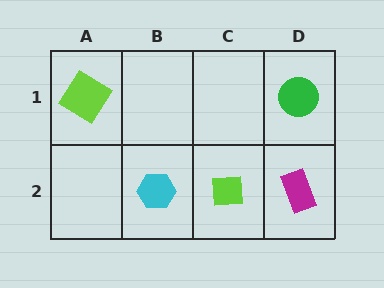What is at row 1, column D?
A green circle.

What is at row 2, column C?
A lime square.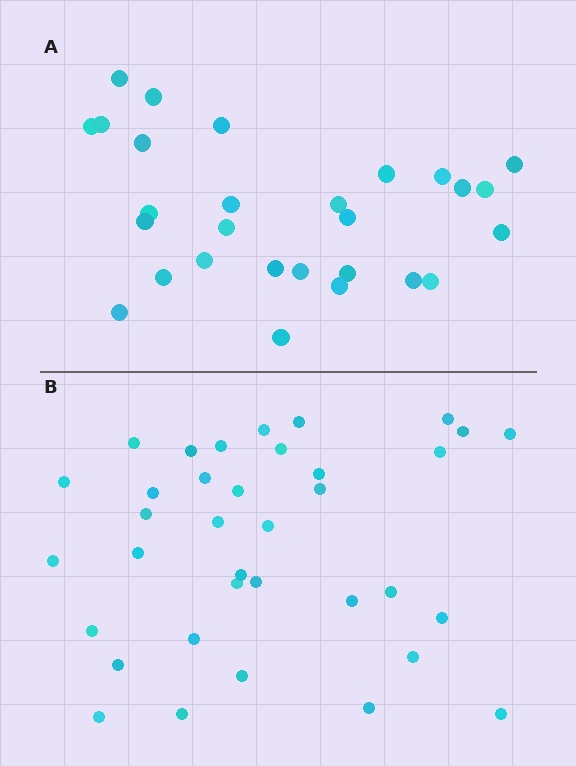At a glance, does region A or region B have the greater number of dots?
Region B (the bottom region) has more dots.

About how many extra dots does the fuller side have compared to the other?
Region B has roughly 8 or so more dots than region A.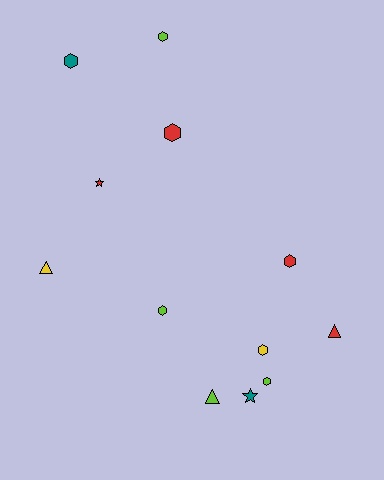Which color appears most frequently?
Red, with 4 objects.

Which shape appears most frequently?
Hexagon, with 7 objects.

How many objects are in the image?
There are 12 objects.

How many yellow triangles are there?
There is 1 yellow triangle.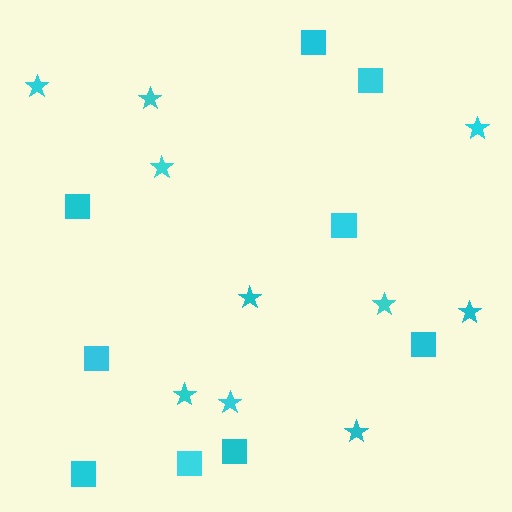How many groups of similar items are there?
There are 2 groups: one group of stars (10) and one group of squares (9).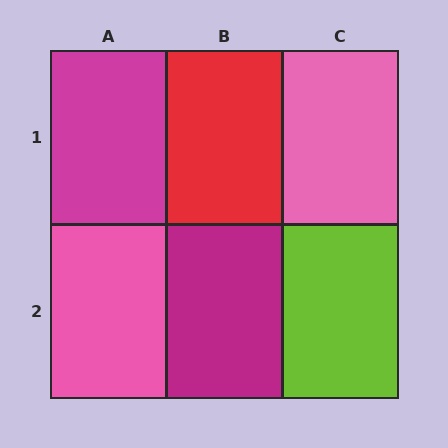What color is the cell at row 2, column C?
Lime.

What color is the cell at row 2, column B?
Magenta.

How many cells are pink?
2 cells are pink.